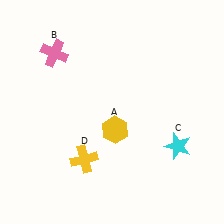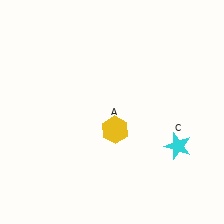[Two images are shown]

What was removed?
The pink cross (B), the yellow cross (D) were removed in Image 2.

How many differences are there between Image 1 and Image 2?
There are 2 differences between the two images.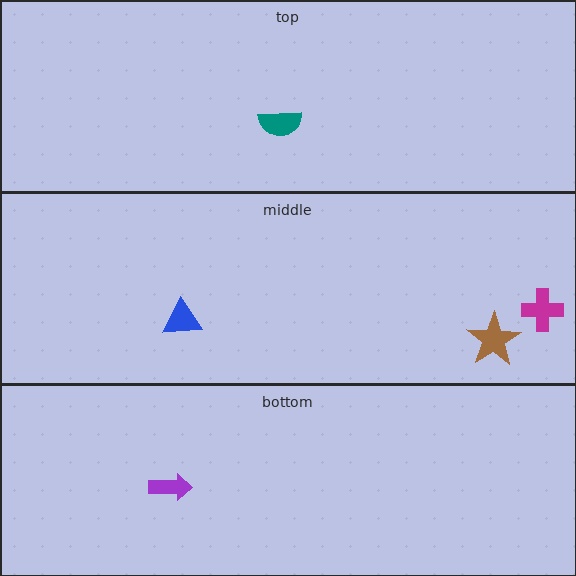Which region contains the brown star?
The middle region.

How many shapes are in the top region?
1.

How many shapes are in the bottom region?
1.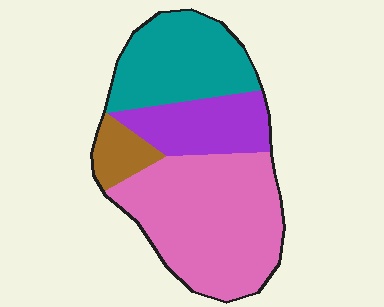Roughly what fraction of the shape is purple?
Purple takes up about one fifth (1/5) of the shape.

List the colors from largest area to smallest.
From largest to smallest: pink, teal, purple, brown.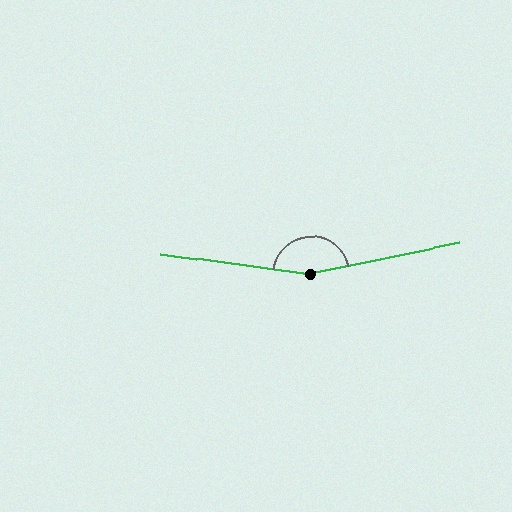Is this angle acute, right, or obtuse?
It is obtuse.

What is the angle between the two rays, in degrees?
Approximately 161 degrees.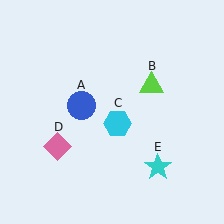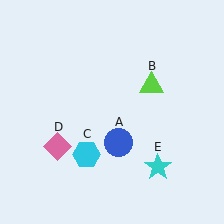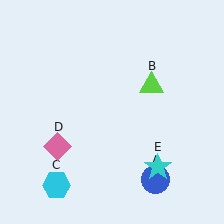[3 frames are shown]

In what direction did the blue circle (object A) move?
The blue circle (object A) moved down and to the right.